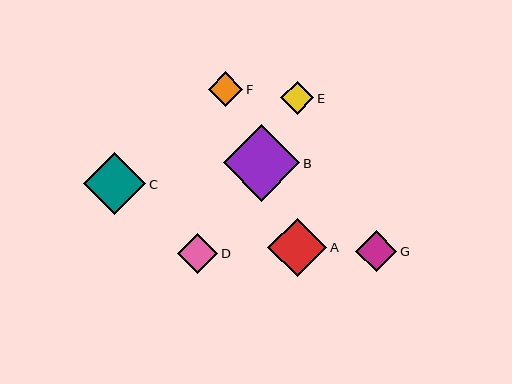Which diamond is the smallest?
Diamond E is the smallest with a size of approximately 33 pixels.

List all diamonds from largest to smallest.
From largest to smallest: B, C, A, G, D, F, E.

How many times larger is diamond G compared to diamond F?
Diamond G is approximately 1.2 times the size of diamond F.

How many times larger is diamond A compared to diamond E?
Diamond A is approximately 1.8 times the size of diamond E.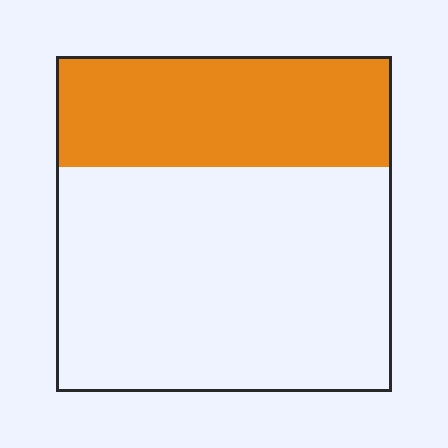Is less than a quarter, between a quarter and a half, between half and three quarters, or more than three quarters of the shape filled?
Between a quarter and a half.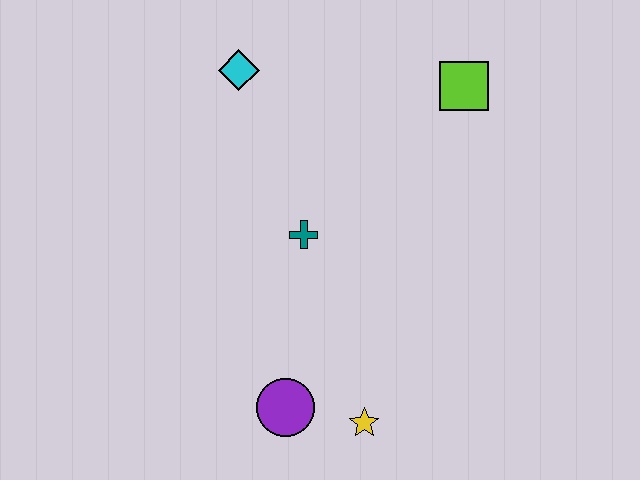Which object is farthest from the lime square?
The purple circle is farthest from the lime square.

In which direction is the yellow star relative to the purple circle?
The yellow star is to the right of the purple circle.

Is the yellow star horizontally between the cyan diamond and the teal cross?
No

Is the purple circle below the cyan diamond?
Yes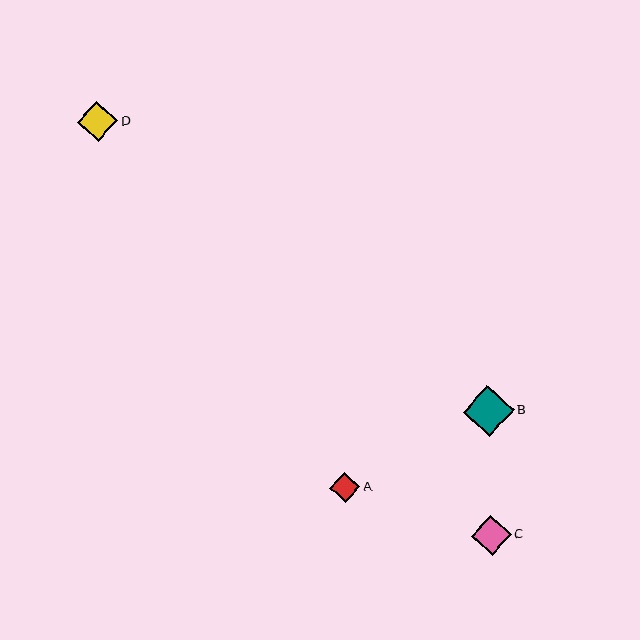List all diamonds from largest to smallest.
From largest to smallest: B, D, C, A.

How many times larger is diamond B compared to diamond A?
Diamond B is approximately 1.7 times the size of diamond A.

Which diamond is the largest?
Diamond B is the largest with a size of approximately 51 pixels.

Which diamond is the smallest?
Diamond A is the smallest with a size of approximately 30 pixels.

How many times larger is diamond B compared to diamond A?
Diamond B is approximately 1.7 times the size of diamond A.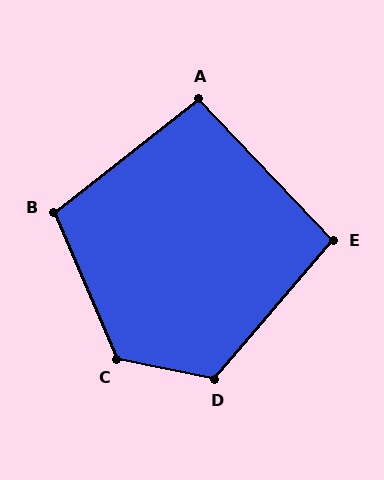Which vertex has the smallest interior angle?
A, at approximately 95 degrees.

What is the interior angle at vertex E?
Approximately 96 degrees (obtuse).